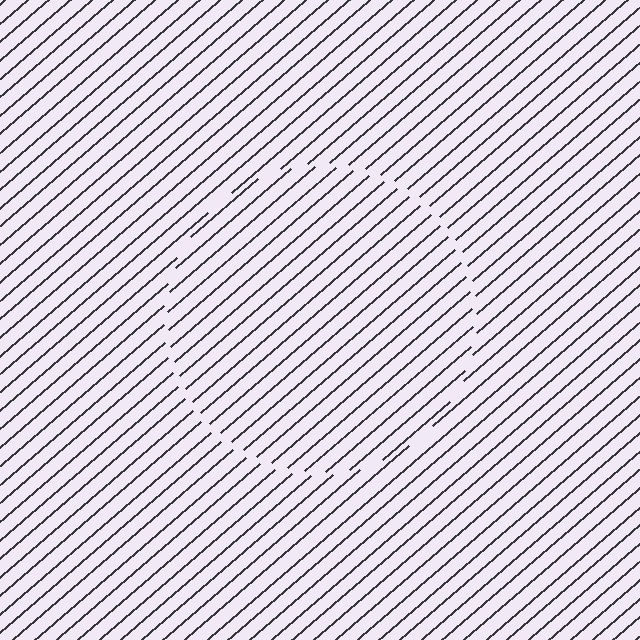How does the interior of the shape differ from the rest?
The interior of the shape contains the same grating, shifted by half a period — the contour is defined by the phase discontinuity where line-ends from the inner and outer gratings abut.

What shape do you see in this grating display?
An illusory circle. The interior of the shape contains the same grating, shifted by half a period — the contour is defined by the phase discontinuity where line-ends from the inner and outer gratings abut.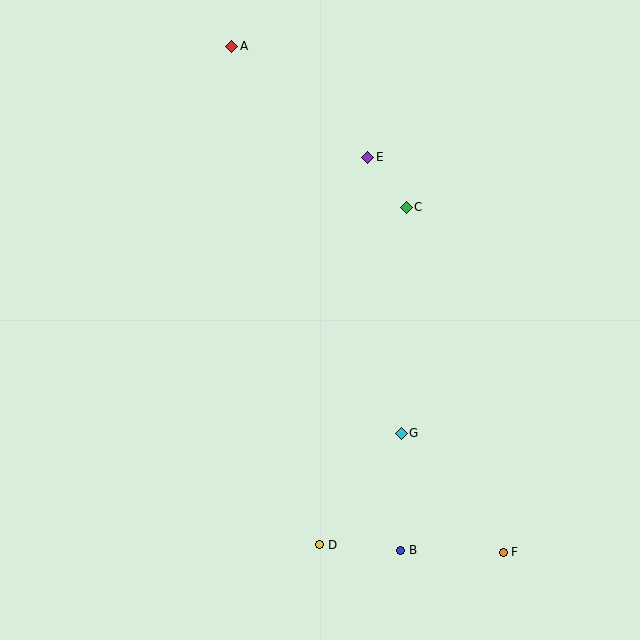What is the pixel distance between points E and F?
The distance between E and F is 417 pixels.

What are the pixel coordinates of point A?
Point A is at (232, 46).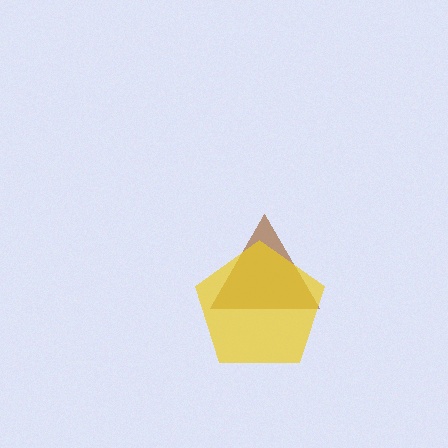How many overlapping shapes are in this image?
There are 2 overlapping shapes in the image.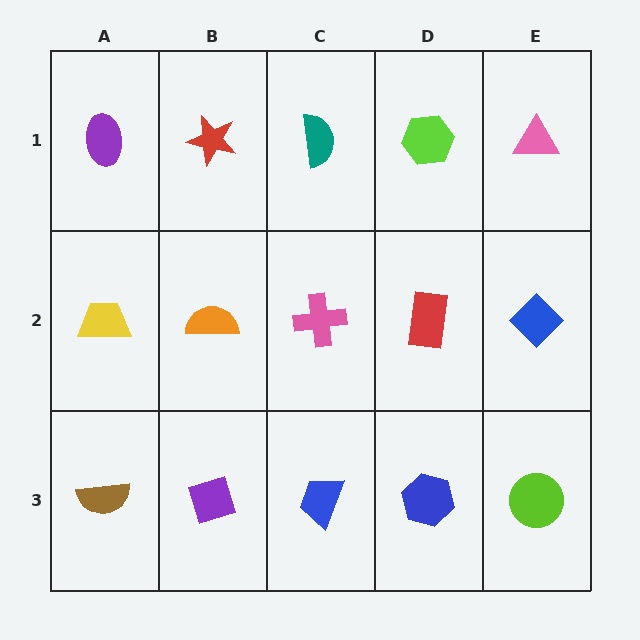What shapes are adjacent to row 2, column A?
A purple ellipse (row 1, column A), a brown semicircle (row 3, column A), an orange semicircle (row 2, column B).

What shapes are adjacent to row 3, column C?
A pink cross (row 2, column C), a purple diamond (row 3, column B), a blue hexagon (row 3, column D).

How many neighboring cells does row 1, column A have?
2.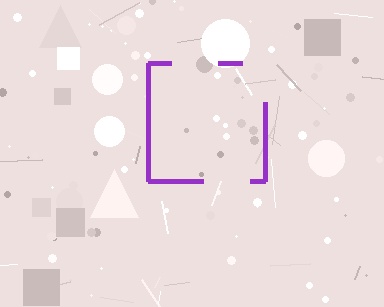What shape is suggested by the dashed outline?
The dashed outline suggests a square.